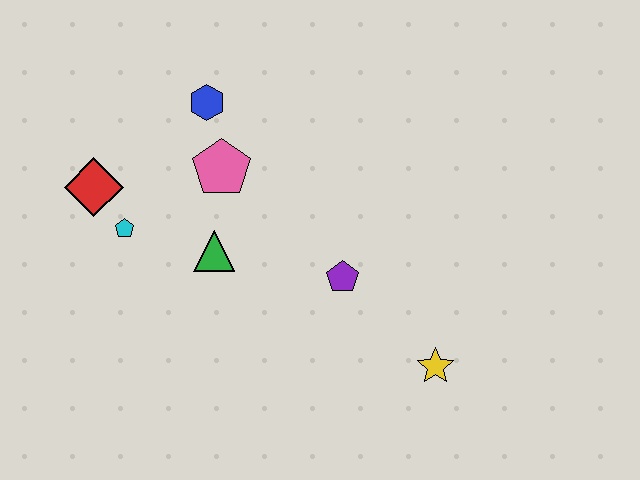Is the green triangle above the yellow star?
Yes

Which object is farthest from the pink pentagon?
The yellow star is farthest from the pink pentagon.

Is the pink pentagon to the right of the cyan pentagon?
Yes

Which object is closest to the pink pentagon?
The blue hexagon is closest to the pink pentagon.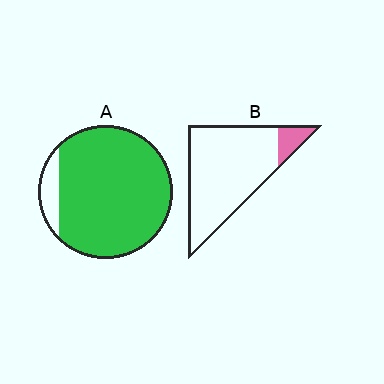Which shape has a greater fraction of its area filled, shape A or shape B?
Shape A.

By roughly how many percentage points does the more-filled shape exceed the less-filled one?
By roughly 80 percentage points (A over B).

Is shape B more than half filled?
No.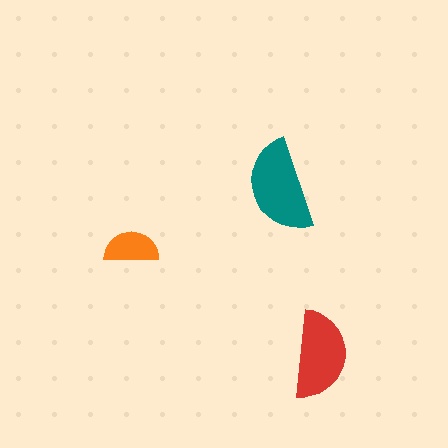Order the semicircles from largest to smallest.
the teal one, the red one, the orange one.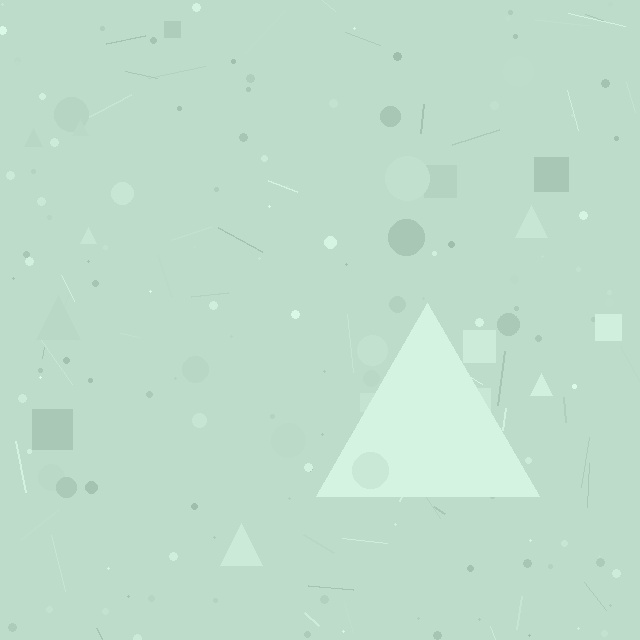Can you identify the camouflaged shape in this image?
The camouflaged shape is a triangle.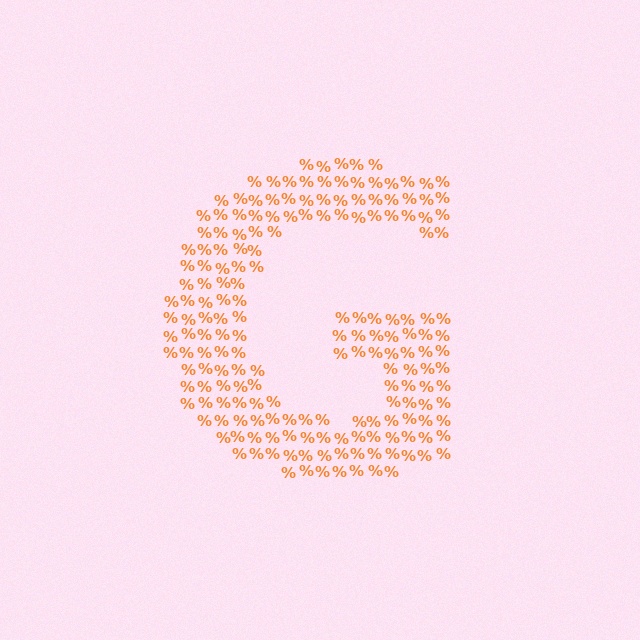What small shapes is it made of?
It is made of small percent signs.